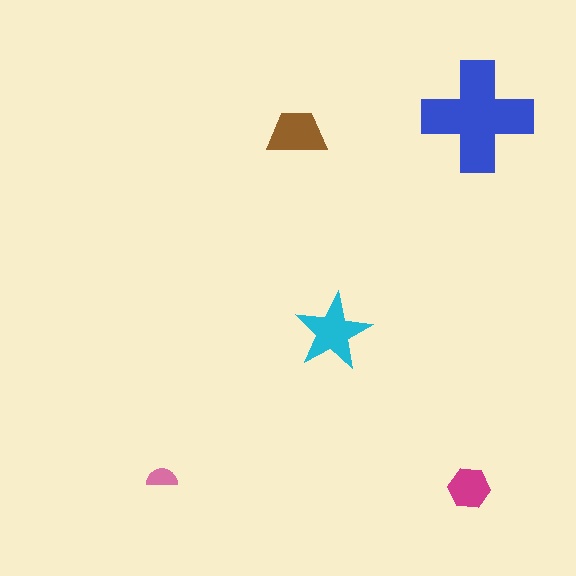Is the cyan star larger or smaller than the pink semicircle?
Larger.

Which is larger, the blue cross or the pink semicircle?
The blue cross.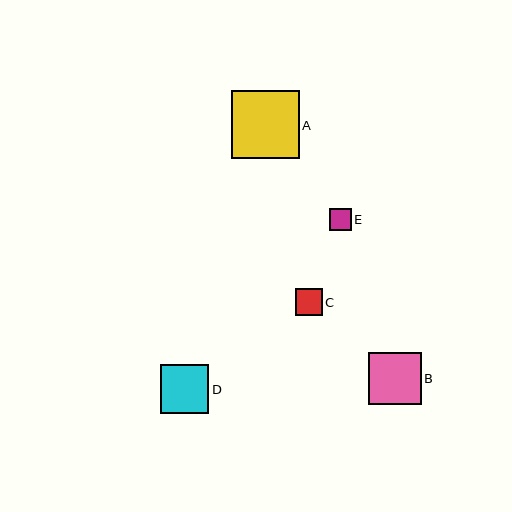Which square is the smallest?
Square E is the smallest with a size of approximately 22 pixels.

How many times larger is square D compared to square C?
Square D is approximately 1.8 times the size of square C.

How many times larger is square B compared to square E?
Square B is approximately 2.4 times the size of square E.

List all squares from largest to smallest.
From largest to smallest: A, B, D, C, E.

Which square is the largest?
Square A is the largest with a size of approximately 68 pixels.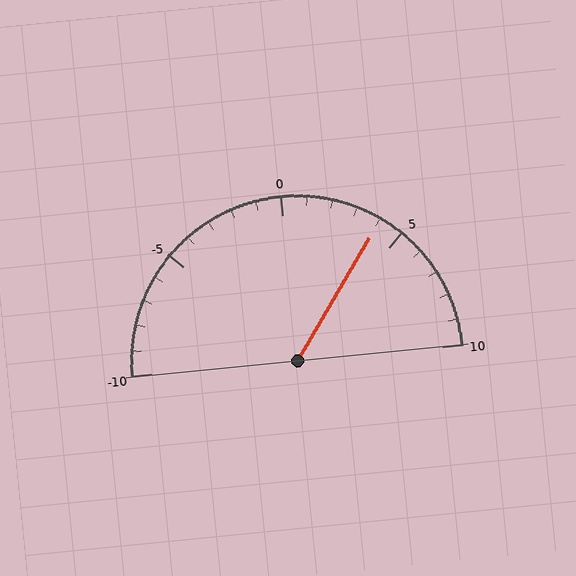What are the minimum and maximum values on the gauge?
The gauge ranges from -10 to 10.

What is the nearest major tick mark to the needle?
The nearest major tick mark is 5.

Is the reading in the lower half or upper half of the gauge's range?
The reading is in the upper half of the range (-10 to 10).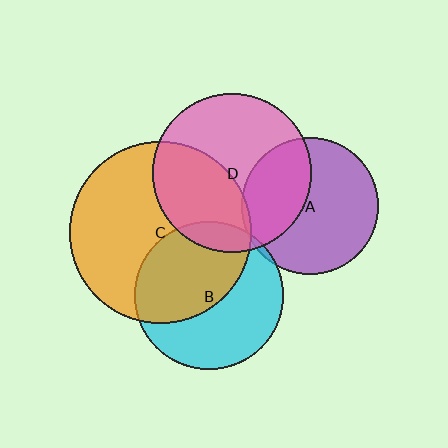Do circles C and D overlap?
Yes.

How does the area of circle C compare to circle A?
Approximately 1.8 times.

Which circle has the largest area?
Circle C (orange).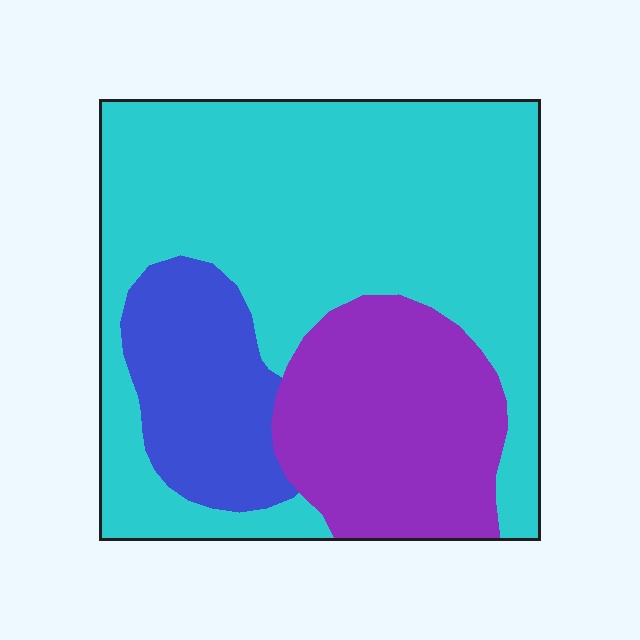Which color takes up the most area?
Cyan, at roughly 60%.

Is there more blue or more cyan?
Cyan.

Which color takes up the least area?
Blue, at roughly 15%.